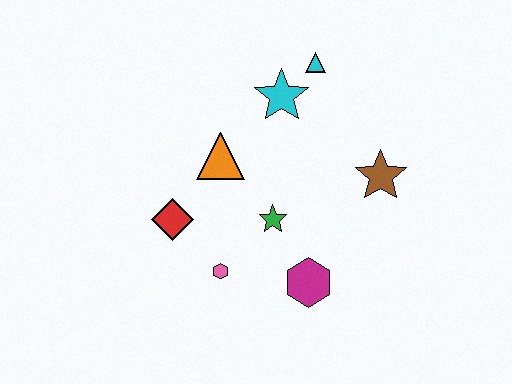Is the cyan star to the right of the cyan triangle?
No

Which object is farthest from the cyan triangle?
The pink hexagon is farthest from the cyan triangle.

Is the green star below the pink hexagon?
No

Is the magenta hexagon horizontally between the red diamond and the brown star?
Yes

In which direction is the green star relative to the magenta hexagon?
The green star is above the magenta hexagon.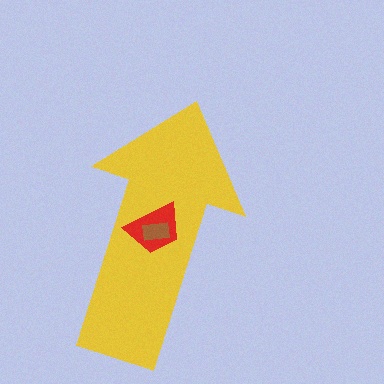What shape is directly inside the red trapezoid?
The brown rectangle.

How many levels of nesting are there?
3.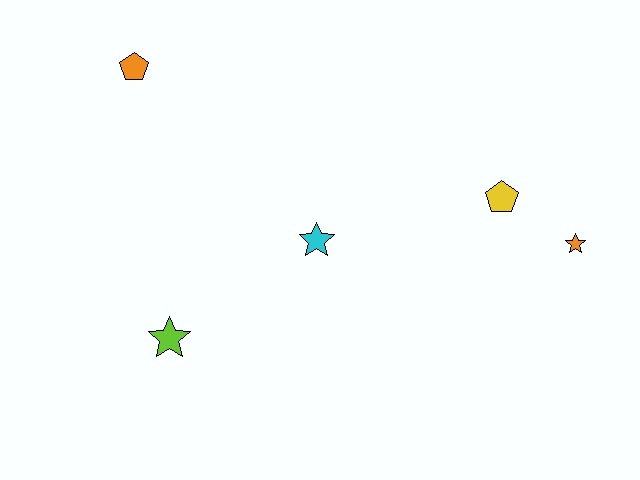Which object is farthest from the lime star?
The orange star is farthest from the lime star.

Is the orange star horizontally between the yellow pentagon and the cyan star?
No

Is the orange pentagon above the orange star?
Yes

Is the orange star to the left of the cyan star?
No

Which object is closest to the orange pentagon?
The cyan star is closest to the orange pentagon.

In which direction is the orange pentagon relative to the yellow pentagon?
The orange pentagon is to the left of the yellow pentagon.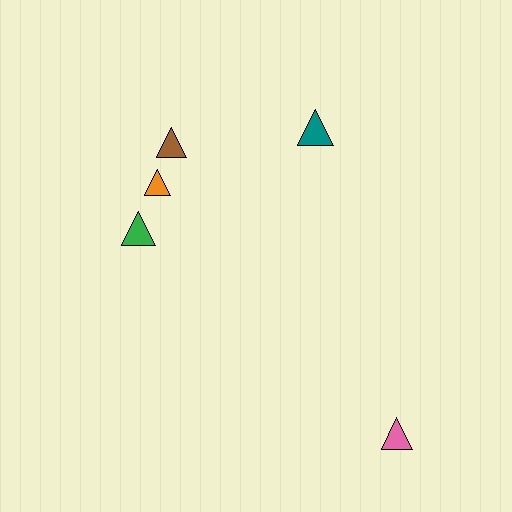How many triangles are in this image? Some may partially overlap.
There are 5 triangles.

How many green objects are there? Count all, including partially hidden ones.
There is 1 green object.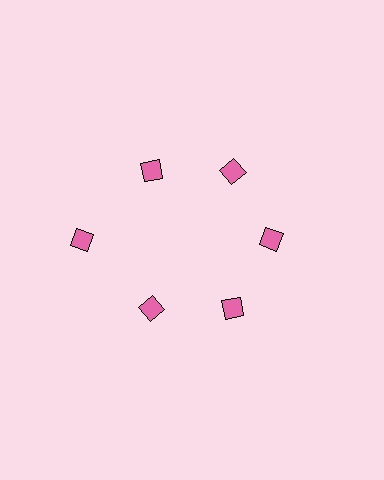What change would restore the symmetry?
The symmetry would be restored by moving it inward, back onto the ring so that all 6 diamonds sit at equal angles and equal distance from the center.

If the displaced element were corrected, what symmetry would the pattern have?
It would have 6-fold rotational symmetry — the pattern would map onto itself every 60 degrees.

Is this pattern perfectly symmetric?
No. The 6 pink diamonds are arranged in a ring, but one element near the 9 o'clock position is pushed outward from the center, breaking the 6-fold rotational symmetry.